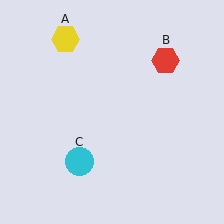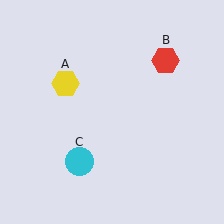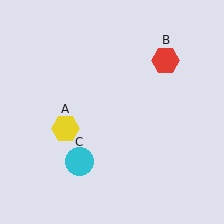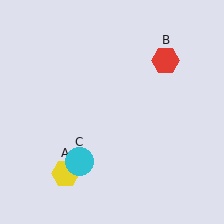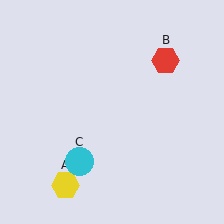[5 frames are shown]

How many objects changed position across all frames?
1 object changed position: yellow hexagon (object A).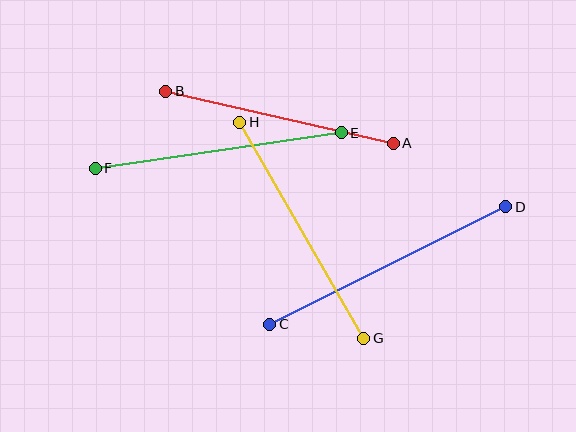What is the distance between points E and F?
The distance is approximately 248 pixels.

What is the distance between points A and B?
The distance is approximately 233 pixels.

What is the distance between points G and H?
The distance is approximately 249 pixels.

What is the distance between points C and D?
The distance is approximately 264 pixels.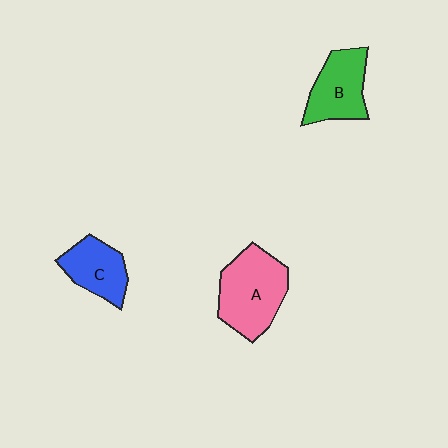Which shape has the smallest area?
Shape C (blue).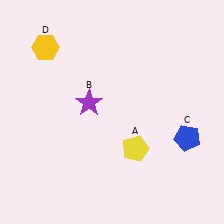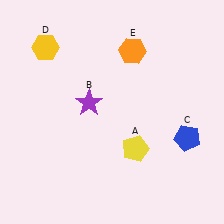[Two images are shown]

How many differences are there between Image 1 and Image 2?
There is 1 difference between the two images.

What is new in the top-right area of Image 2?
An orange hexagon (E) was added in the top-right area of Image 2.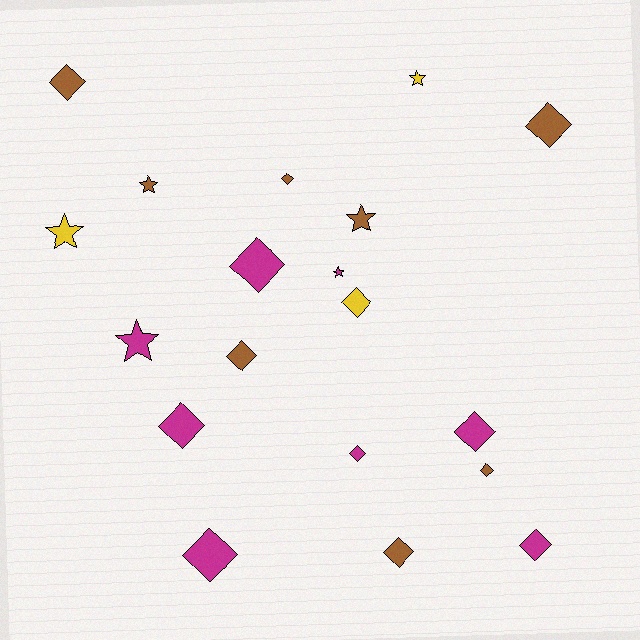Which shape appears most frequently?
Diamond, with 13 objects.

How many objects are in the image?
There are 19 objects.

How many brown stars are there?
There are 2 brown stars.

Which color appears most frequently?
Magenta, with 8 objects.